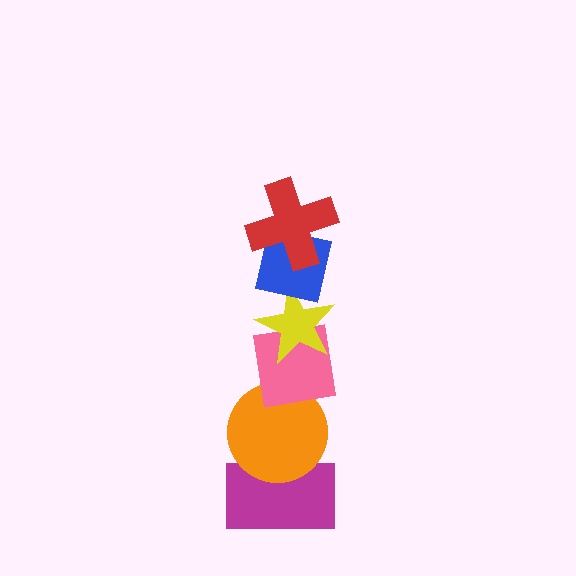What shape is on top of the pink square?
The yellow star is on top of the pink square.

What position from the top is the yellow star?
The yellow star is 3rd from the top.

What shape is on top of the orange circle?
The pink square is on top of the orange circle.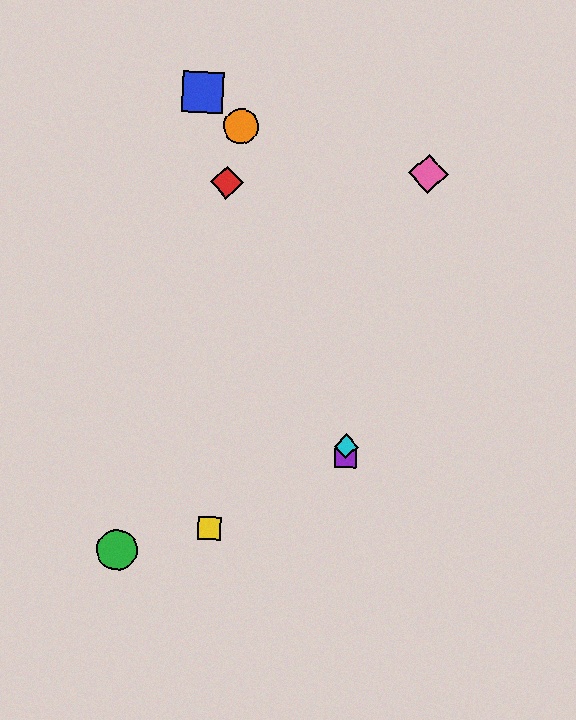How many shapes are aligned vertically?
2 shapes (the purple square, the cyan diamond) are aligned vertically.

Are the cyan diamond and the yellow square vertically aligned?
No, the cyan diamond is at x≈346 and the yellow square is at x≈210.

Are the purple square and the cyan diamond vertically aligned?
Yes, both are at x≈345.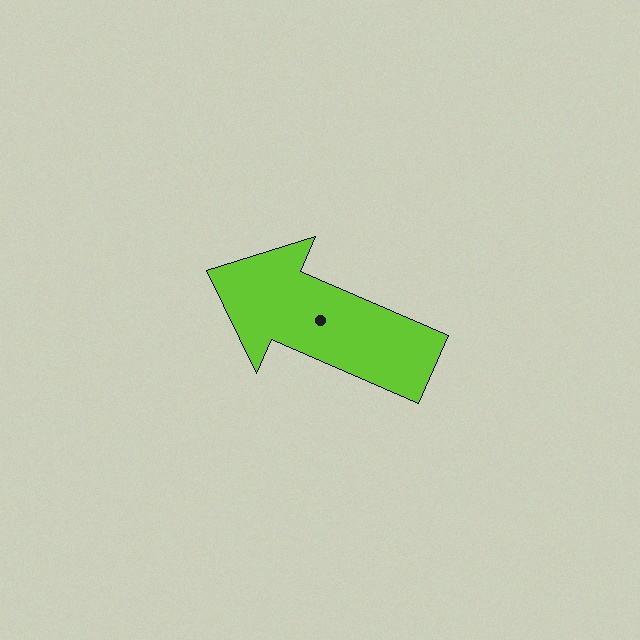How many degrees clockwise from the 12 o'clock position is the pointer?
Approximately 294 degrees.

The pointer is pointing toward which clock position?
Roughly 10 o'clock.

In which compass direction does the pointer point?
Northwest.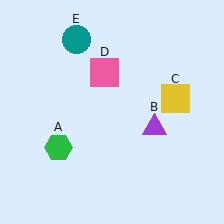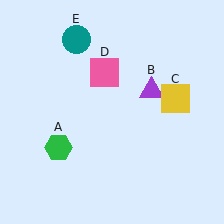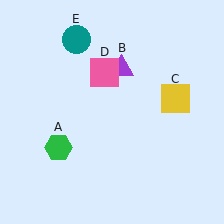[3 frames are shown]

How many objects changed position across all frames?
1 object changed position: purple triangle (object B).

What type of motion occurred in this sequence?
The purple triangle (object B) rotated counterclockwise around the center of the scene.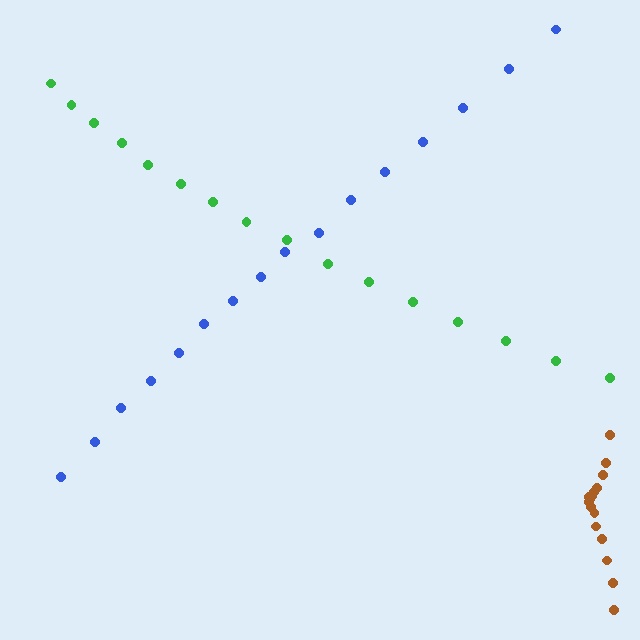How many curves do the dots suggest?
There are 3 distinct paths.